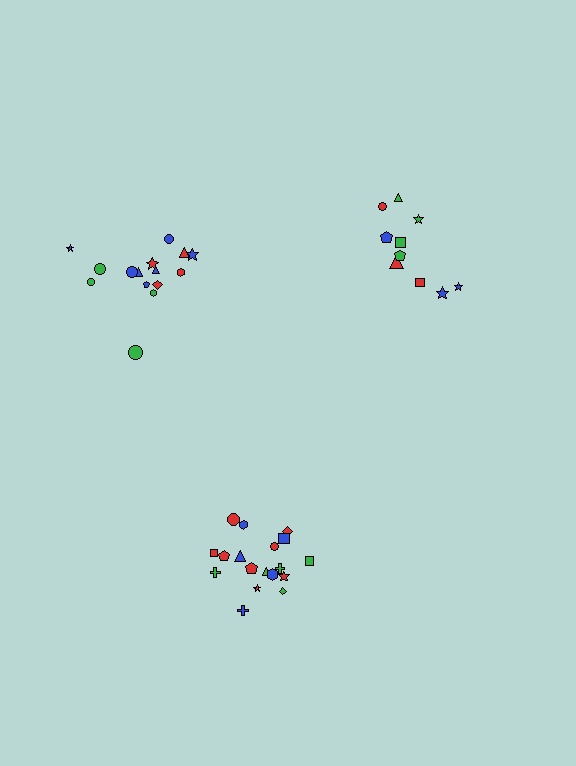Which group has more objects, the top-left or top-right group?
The top-left group.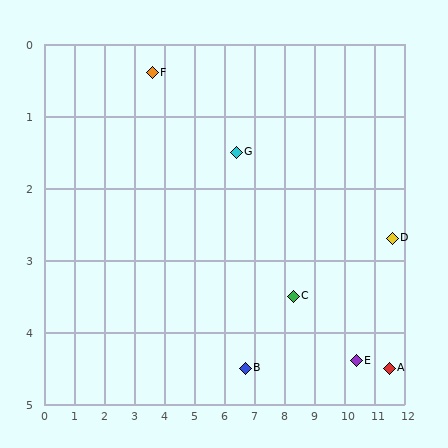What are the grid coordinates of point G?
Point G is at approximately (6.4, 1.5).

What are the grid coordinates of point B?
Point B is at approximately (6.7, 4.5).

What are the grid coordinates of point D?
Point D is at approximately (11.6, 2.7).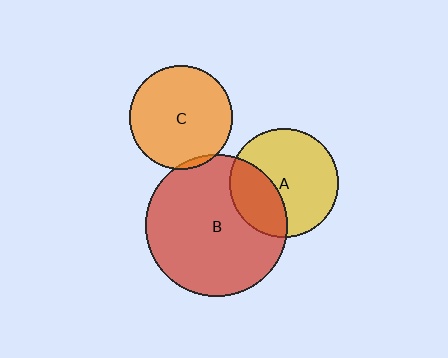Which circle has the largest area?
Circle B (red).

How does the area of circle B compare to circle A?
Approximately 1.7 times.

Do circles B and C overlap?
Yes.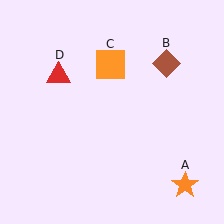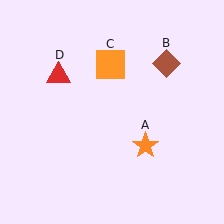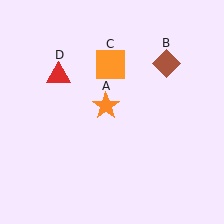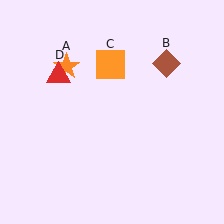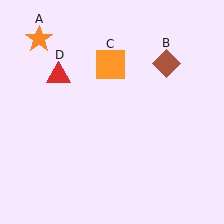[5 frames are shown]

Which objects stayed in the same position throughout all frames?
Brown diamond (object B) and orange square (object C) and red triangle (object D) remained stationary.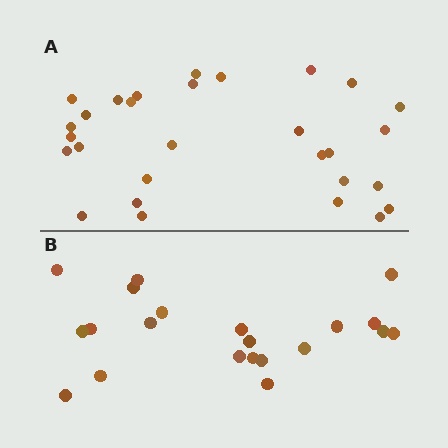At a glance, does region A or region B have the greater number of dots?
Region A (the top region) has more dots.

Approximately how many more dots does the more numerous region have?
Region A has roughly 8 or so more dots than region B.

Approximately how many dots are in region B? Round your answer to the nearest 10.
About 20 dots. (The exact count is 21, which rounds to 20.)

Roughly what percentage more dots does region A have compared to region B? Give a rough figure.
About 40% more.